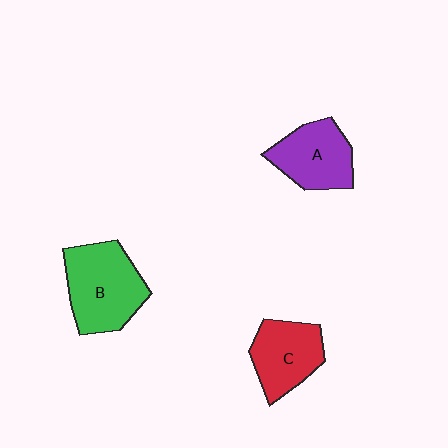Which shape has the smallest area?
Shape C (red).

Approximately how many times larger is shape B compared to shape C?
Approximately 1.3 times.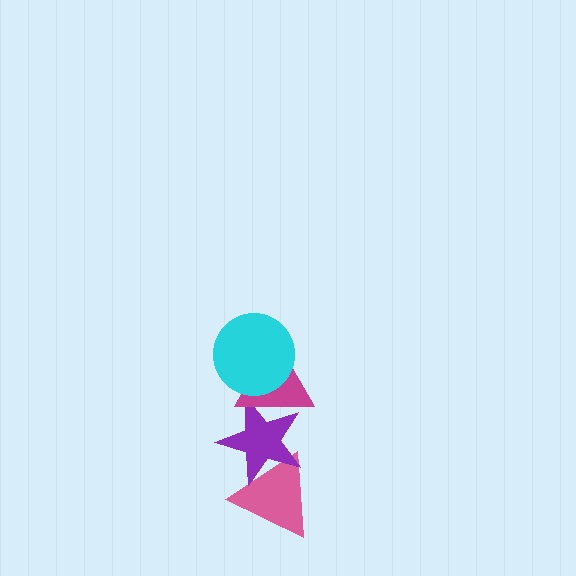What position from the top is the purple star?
The purple star is 3rd from the top.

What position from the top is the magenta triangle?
The magenta triangle is 2nd from the top.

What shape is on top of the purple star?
The magenta triangle is on top of the purple star.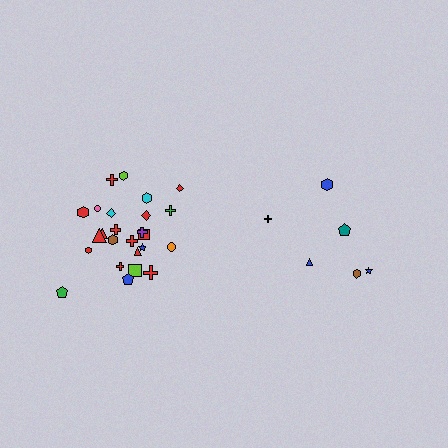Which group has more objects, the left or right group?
The left group.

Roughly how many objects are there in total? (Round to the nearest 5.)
Roughly 30 objects in total.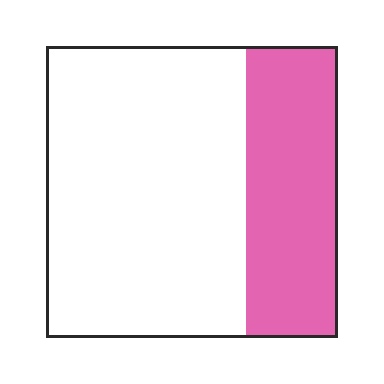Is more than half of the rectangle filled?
No.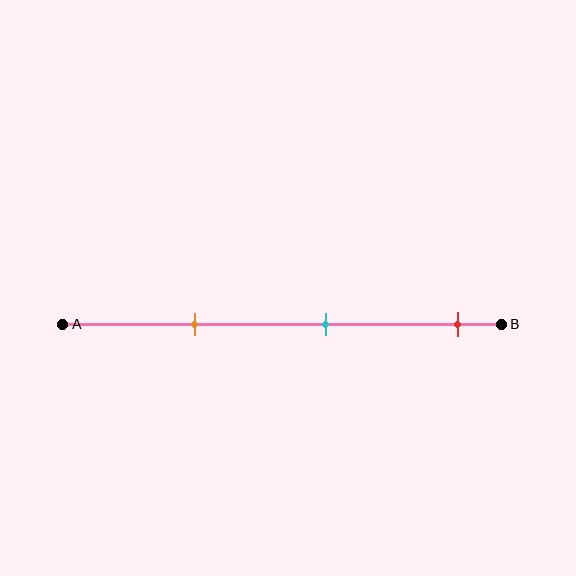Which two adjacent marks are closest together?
The orange and cyan marks are the closest adjacent pair.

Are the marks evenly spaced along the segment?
Yes, the marks are approximately evenly spaced.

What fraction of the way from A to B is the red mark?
The red mark is approximately 90% (0.9) of the way from A to B.